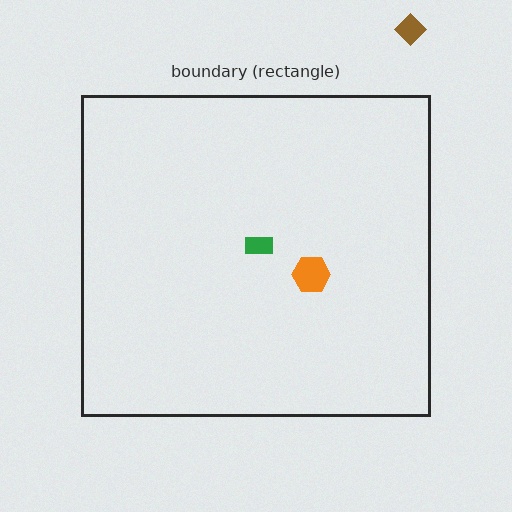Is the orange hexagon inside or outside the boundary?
Inside.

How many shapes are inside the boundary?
2 inside, 1 outside.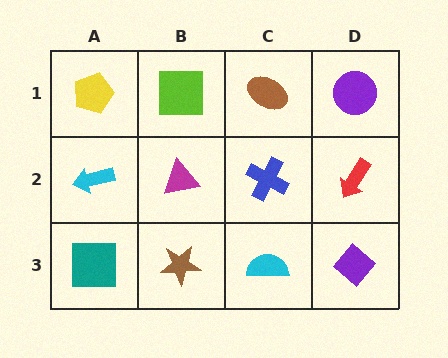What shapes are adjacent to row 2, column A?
A yellow pentagon (row 1, column A), a teal square (row 3, column A), a magenta triangle (row 2, column B).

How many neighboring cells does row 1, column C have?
3.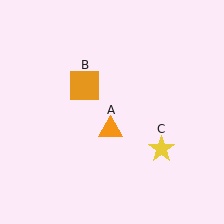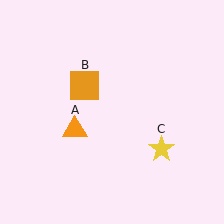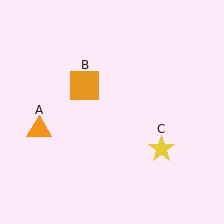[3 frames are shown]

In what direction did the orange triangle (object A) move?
The orange triangle (object A) moved left.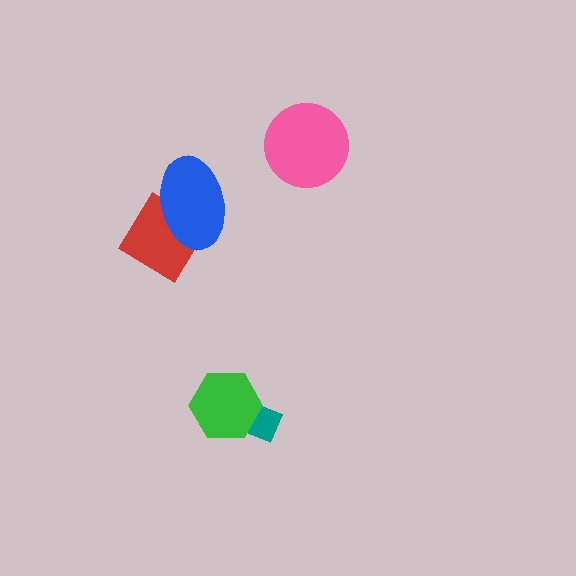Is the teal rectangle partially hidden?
Yes, it is partially covered by another shape.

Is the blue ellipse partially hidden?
No, no other shape covers it.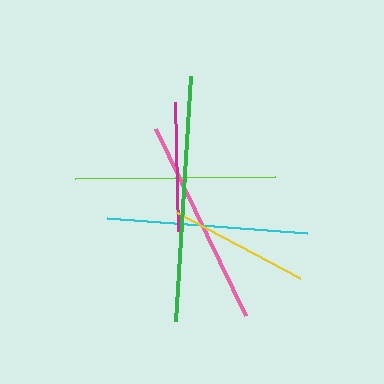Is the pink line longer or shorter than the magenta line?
The pink line is longer than the magenta line.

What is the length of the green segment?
The green segment is approximately 245 pixels long.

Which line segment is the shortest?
The magenta line is the shortest at approximately 130 pixels.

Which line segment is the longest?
The green line is the longest at approximately 245 pixels.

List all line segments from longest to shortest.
From longest to shortest: green, pink, lime, cyan, yellow, magenta.